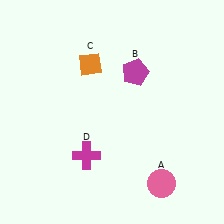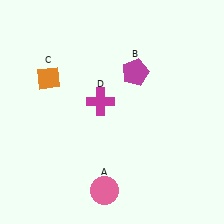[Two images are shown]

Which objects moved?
The objects that moved are: the pink circle (A), the orange diamond (C), the magenta cross (D).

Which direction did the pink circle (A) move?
The pink circle (A) moved left.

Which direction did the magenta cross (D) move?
The magenta cross (D) moved up.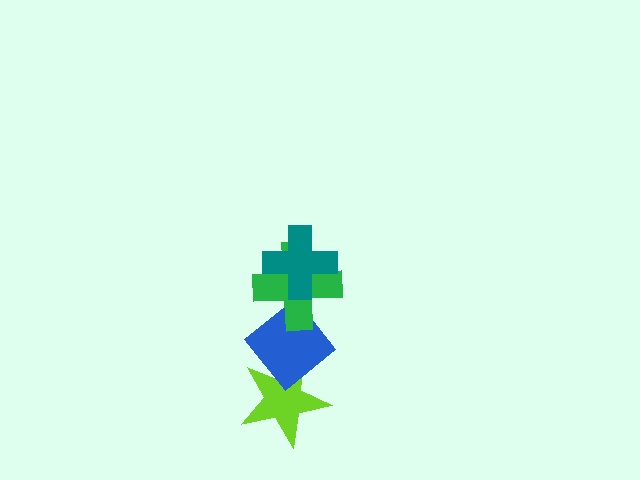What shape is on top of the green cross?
The teal cross is on top of the green cross.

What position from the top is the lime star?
The lime star is 4th from the top.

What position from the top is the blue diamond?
The blue diamond is 3rd from the top.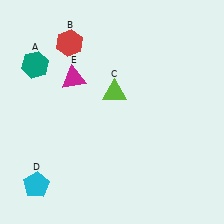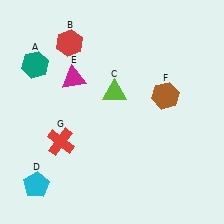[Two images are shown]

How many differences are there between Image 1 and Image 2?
There are 2 differences between the two images.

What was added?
A brown hexagon (F), a red cross (G) were added in Image 2.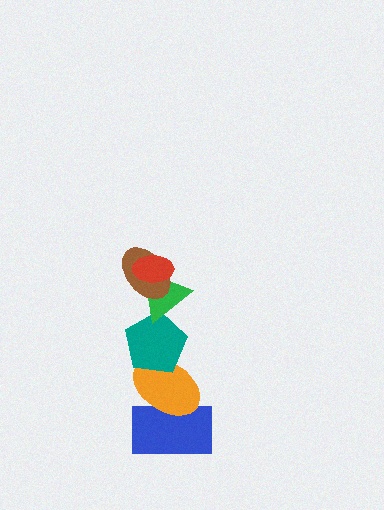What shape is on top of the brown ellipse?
The red ellipse is on top of the brown ellipse.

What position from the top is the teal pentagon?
The teal pentagon is 4th from the top.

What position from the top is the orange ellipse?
The orange ellipse is 5th from the top.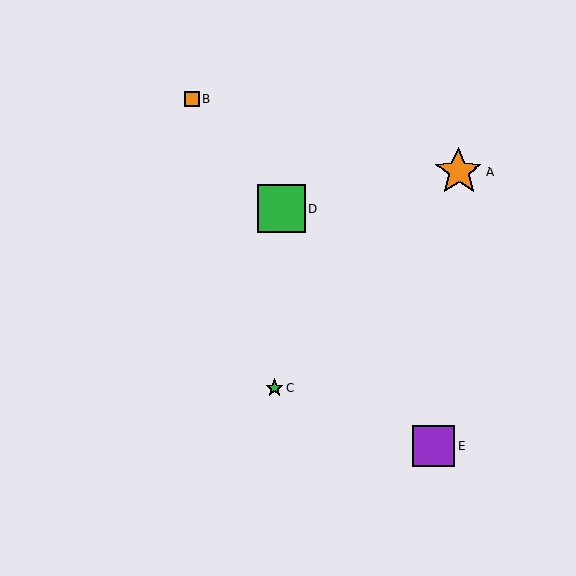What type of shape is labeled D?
Shape D is a green square.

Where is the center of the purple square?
The center of the purple square is at (433, 447).